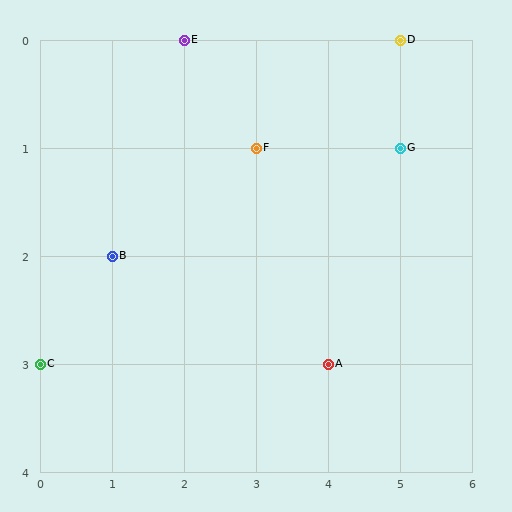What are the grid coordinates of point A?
Point A is at grid coordinates (4, 3).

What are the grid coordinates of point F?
Point F is at grid coordinates (3, 1).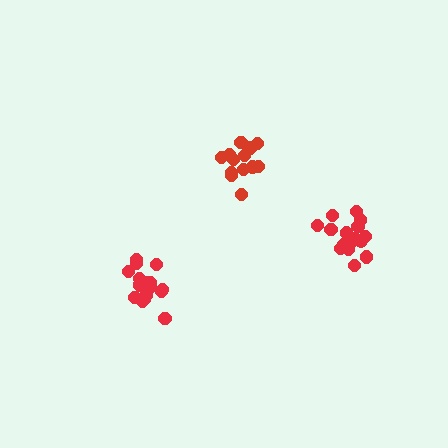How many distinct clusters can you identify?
There are 3 distinct clusters.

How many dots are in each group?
Group 1: 14 dots, Group 2: 17 dots, Group 3: 17 dots (48 total).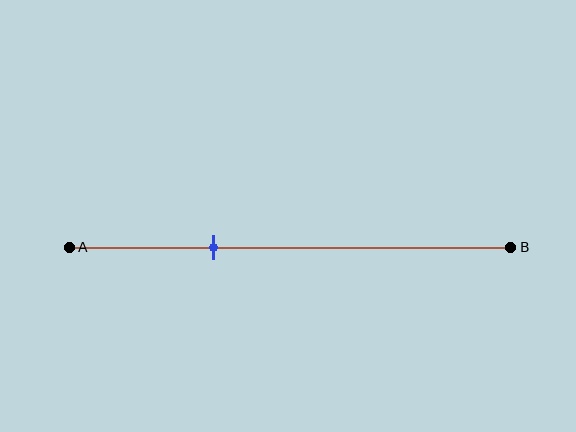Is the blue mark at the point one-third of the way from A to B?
Yes, the mark is approximately at the one-third point.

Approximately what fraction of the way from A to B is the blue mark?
The blue mark is approximately 35% of the way from A to B.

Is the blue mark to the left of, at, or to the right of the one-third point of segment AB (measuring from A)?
The blue mark is approximately at the one-third point of segment AB.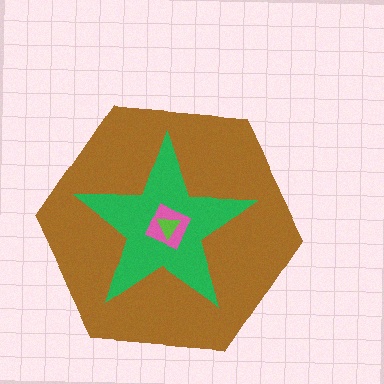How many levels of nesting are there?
4.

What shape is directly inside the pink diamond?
The lime triangle.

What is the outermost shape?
The brown hexagon.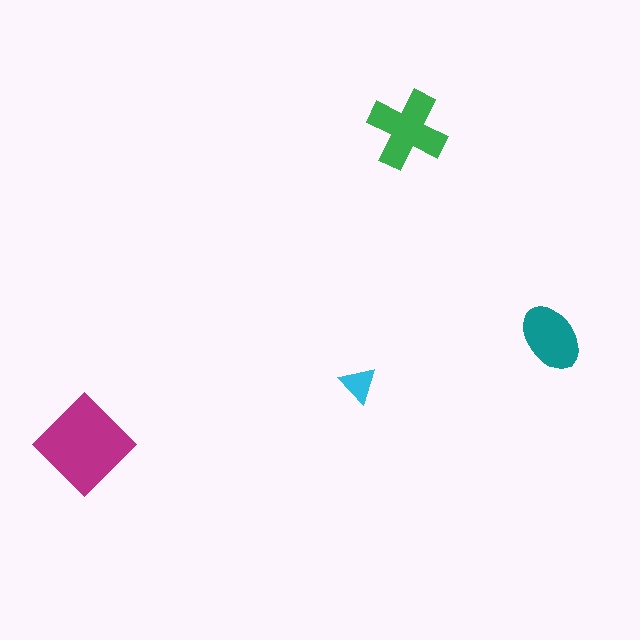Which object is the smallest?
The cyan triangle.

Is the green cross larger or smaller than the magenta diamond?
Smaller.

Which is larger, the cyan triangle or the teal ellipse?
The teal ellipse.